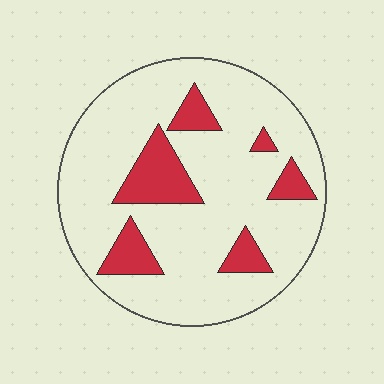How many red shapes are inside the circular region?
6.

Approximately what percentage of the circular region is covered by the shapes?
Approximately 20%.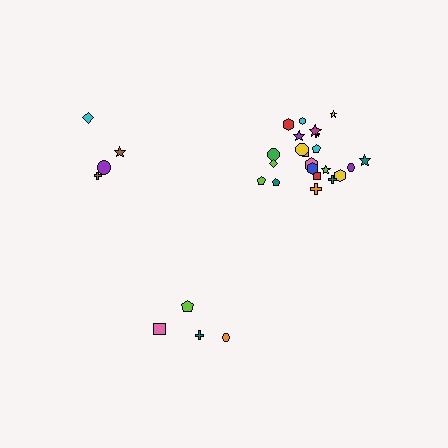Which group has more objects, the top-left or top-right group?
The top-right group.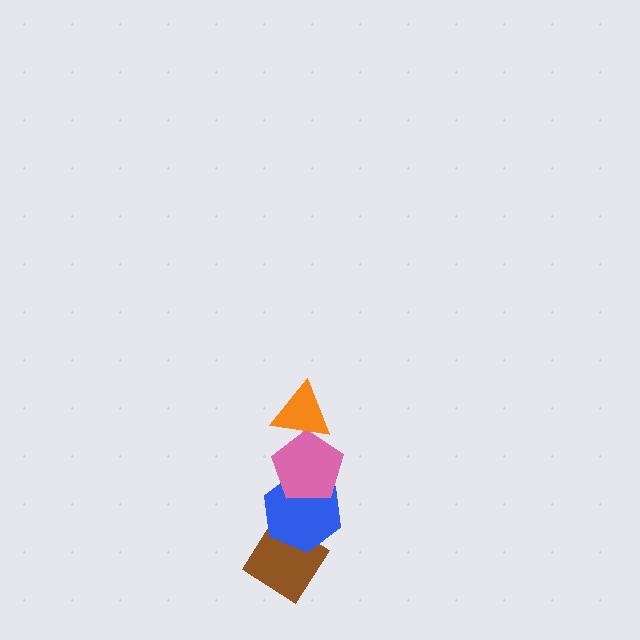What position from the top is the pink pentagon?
The pink pentagon is 2nd from the top.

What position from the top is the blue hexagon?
The blue hexagon is 3rd from the top.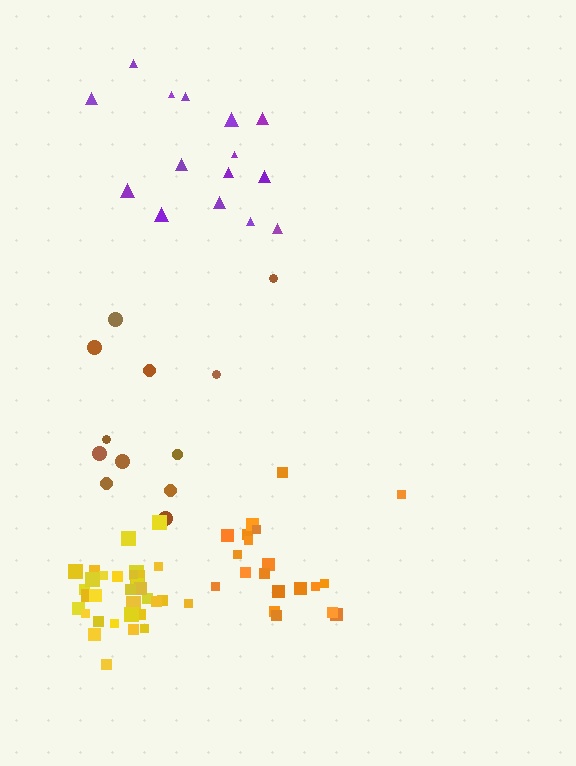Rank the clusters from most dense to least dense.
yellow, orange, purple, brown.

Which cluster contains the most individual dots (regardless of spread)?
Yellow (34).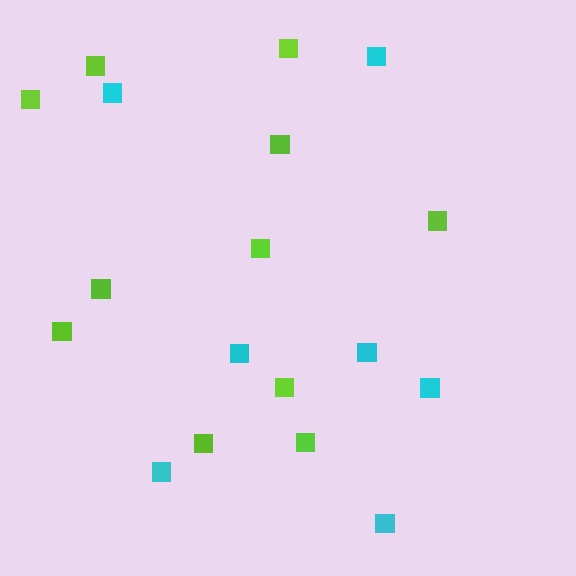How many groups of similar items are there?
There are 2 groups: one group of cyan squares (7) and one group of lime squares (11).